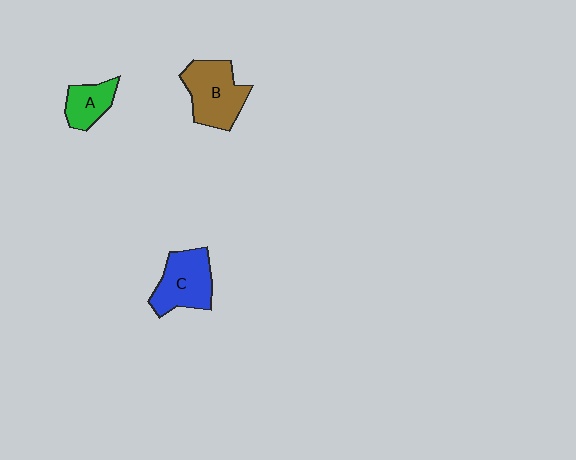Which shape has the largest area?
Shape B (brown).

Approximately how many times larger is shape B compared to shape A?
Approximately 1.8 times.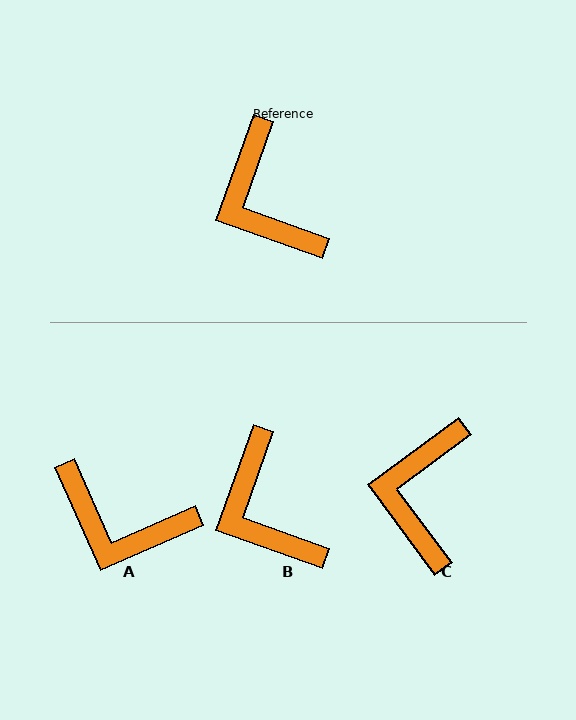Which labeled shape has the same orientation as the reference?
B.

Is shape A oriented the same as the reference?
No, it is off by about 43 degrees.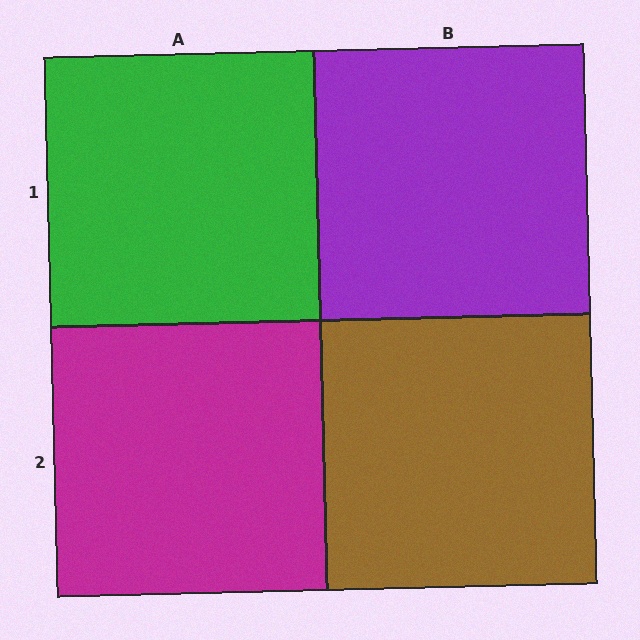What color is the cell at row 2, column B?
Brown.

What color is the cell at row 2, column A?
Magenta.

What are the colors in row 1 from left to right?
Green, purple.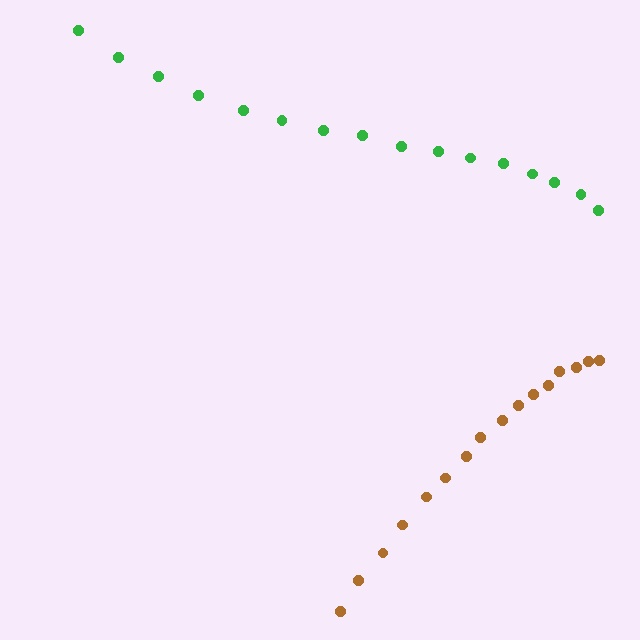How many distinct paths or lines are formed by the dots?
There are 2 distinct paths.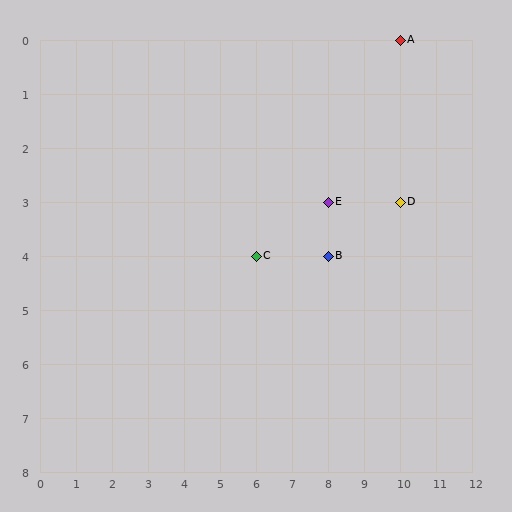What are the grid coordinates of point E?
Point E is at grid coordinates (8, 3).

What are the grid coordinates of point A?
Point A is at grid coordinates (10, 0).